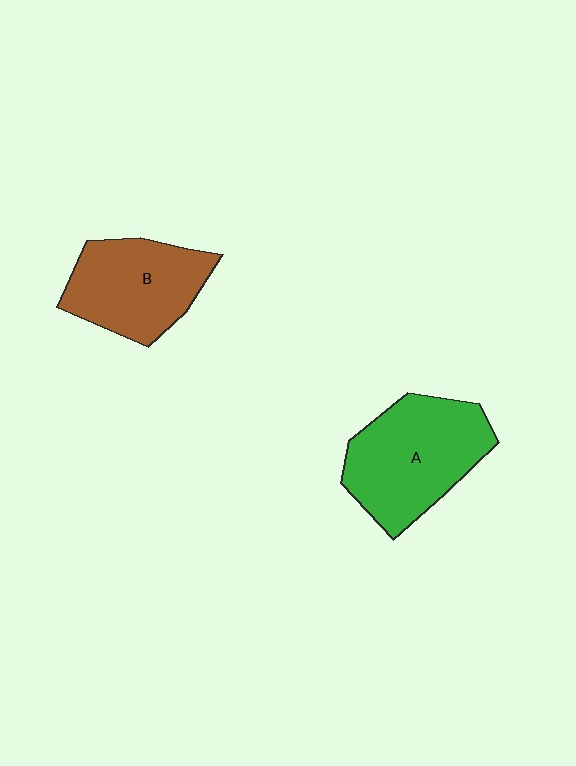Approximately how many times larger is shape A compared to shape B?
Approximately 1.2 times.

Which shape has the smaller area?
Shape B (brown).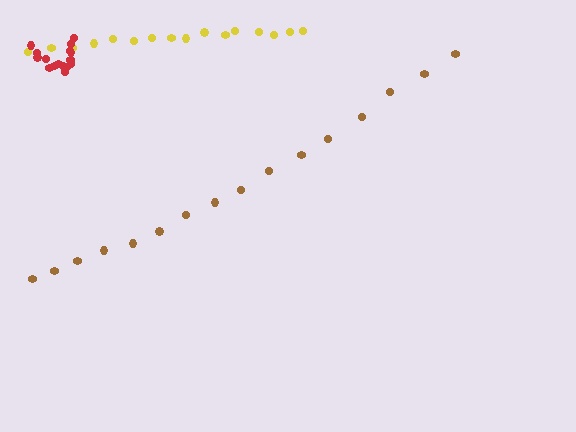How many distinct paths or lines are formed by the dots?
There are 3 distinct paths.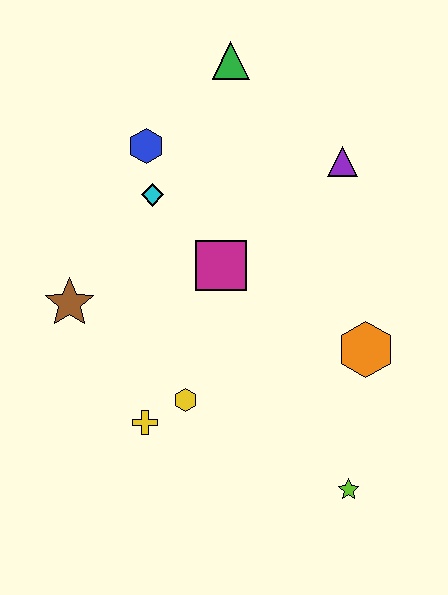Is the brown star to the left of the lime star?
Yes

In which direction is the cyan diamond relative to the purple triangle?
The cyan diamond is to the left of the purple triangle.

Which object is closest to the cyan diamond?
The blue hexagon is closest to the cyan diamond.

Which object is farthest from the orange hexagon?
The green triangle is farthest from the orange hexagon.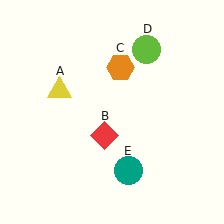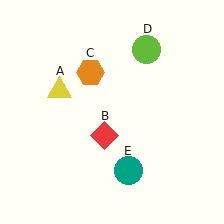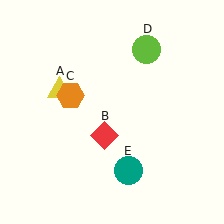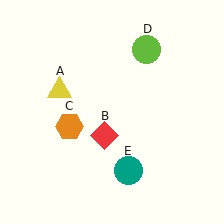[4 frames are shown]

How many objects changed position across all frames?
1 object changed position: orange hexagon (object C).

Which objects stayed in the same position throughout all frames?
Yellow triangle (object A) and red diamond (object B) and lime circle (object D) and teal circle (object E) remained stationary.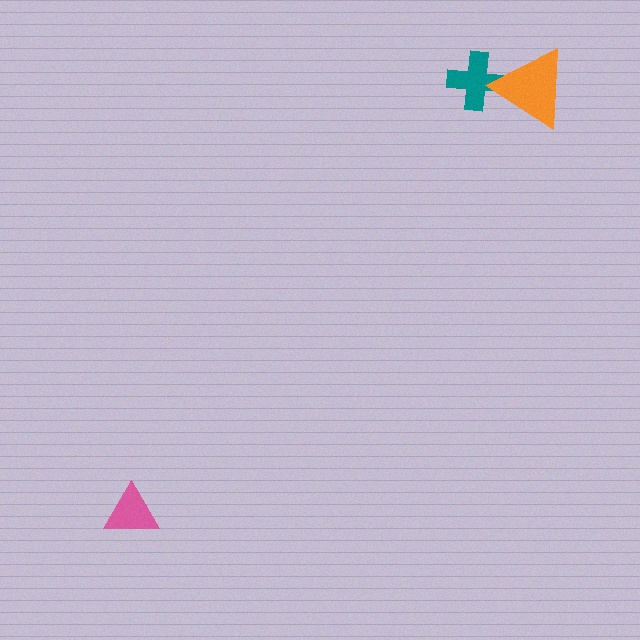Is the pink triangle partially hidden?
No, no other shape covers it.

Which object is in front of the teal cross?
The orange triangle is in front of the teal cross.